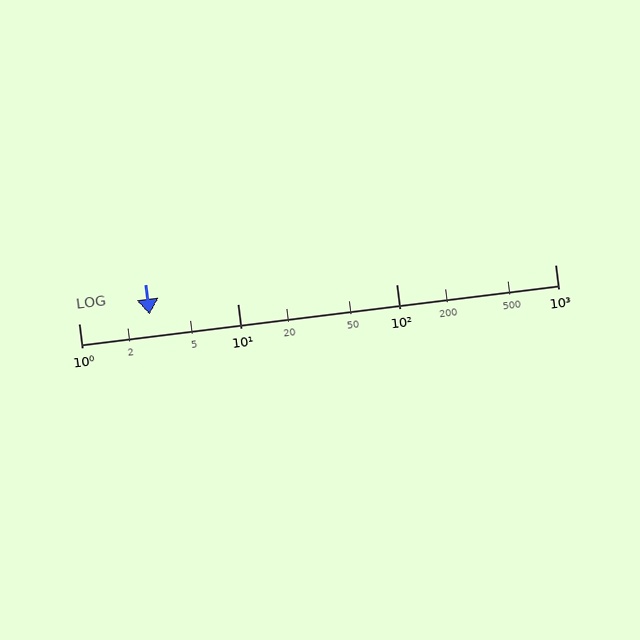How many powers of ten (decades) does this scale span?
The scale spans 3 decades, from 1 to 1000.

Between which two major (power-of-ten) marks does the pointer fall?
The pointer is between 1 and 10.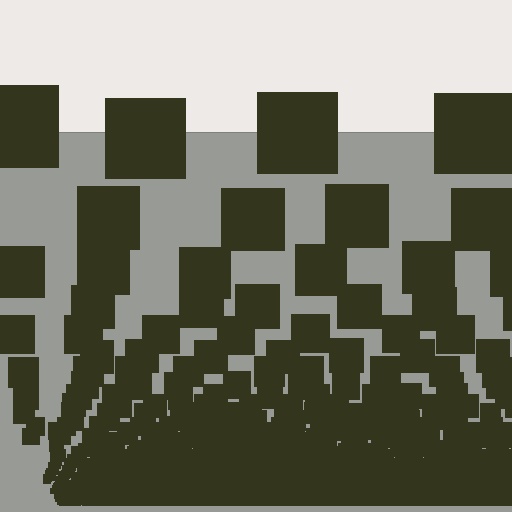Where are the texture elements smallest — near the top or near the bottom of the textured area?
Near the bottom.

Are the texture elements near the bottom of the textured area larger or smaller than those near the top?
Smaller. The gradient is inverted — elements near the bottom are smaller and denser.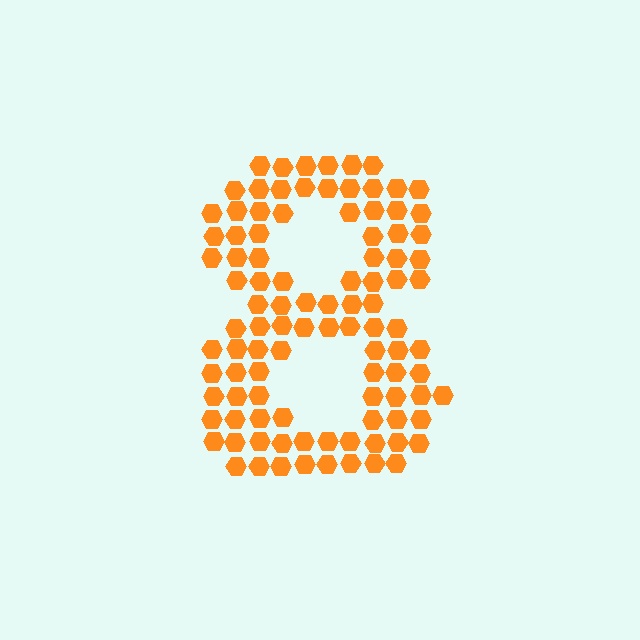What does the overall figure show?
The overall figure shows the digit 8.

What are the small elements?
The small elements are hexagons.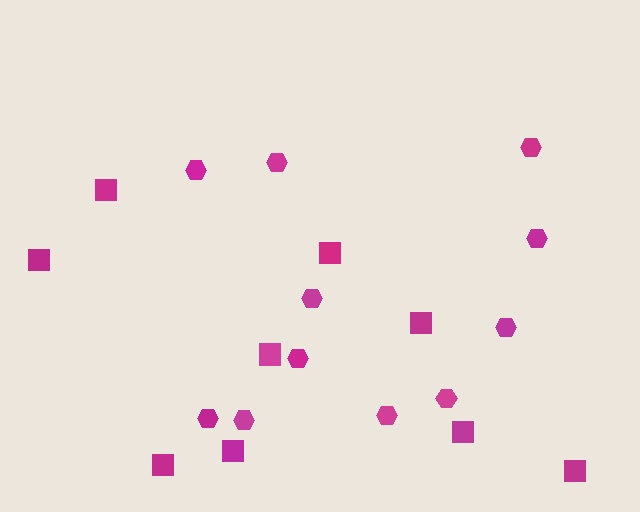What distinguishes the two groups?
There are 2 groups: one group of hexagons (11) and one group of squares (9).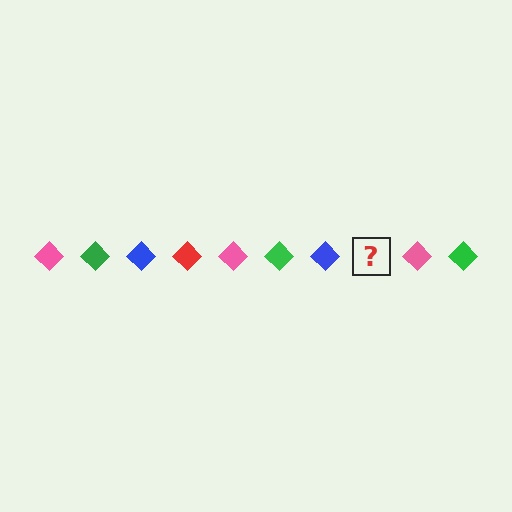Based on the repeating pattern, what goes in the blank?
The blank should be a red diamond.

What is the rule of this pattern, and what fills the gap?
The rule is that the pattern cycles through pink, green, blue, red diamonds. The gap should be filled with a red diamond.